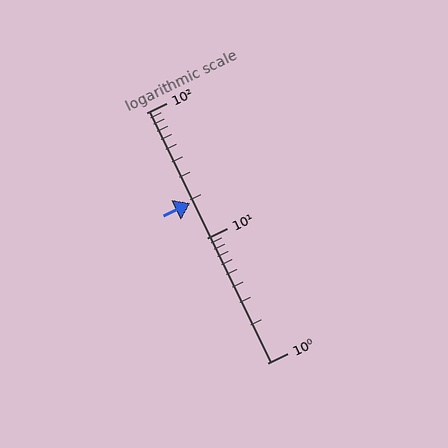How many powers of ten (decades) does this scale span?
The scale spans 2 decades, from 1 to 100.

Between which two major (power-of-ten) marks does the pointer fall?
The pointer is between 10 and 100.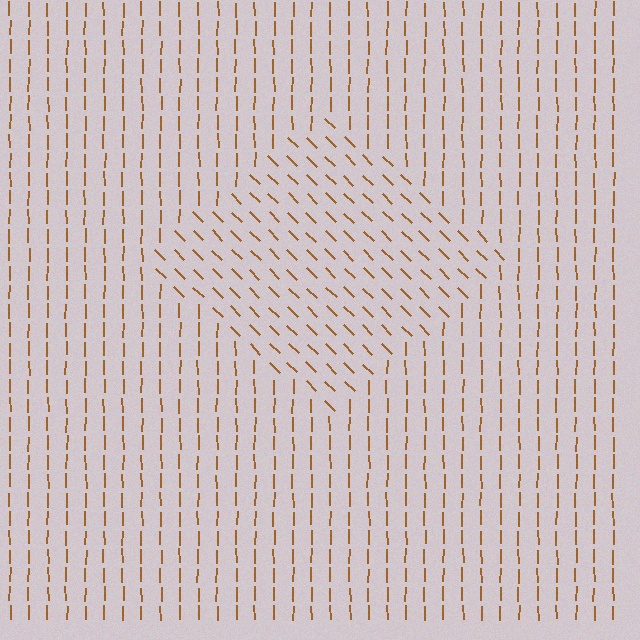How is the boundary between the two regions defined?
The boundary is defined purely by a change in line orientation (approximately 45 degrees difference). All lines are the same color and thickness.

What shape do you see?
I see a diamond.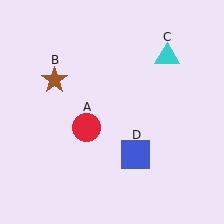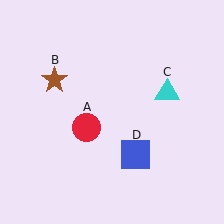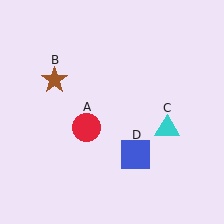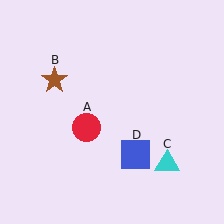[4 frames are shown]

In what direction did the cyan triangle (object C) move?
The cyan triangle (object C) moved down.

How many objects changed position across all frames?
1 object changed position: cyan triangle (object C).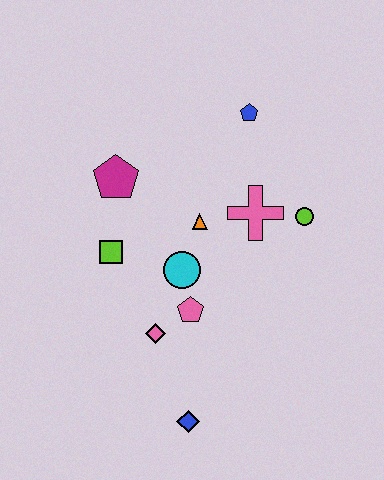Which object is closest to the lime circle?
The pink cross is closest to the lime circle.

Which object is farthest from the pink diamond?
The blue pentagon is farthest from the pink diamond.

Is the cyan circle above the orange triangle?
No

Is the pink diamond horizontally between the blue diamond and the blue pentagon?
No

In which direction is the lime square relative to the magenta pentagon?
The lime square is below the magenta pentagon.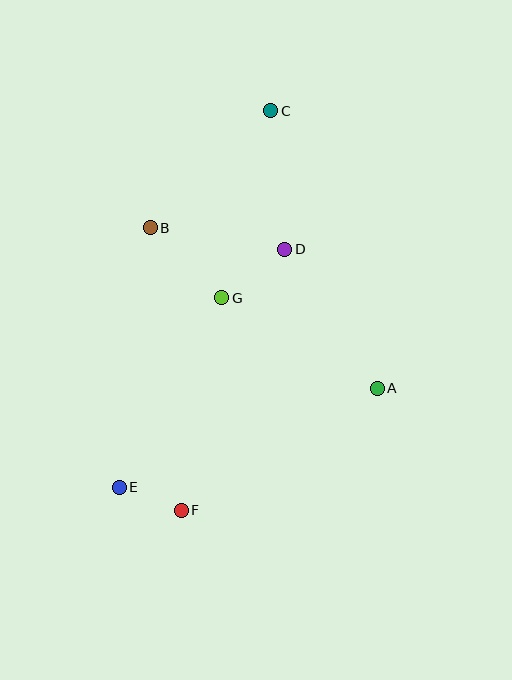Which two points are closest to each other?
Points E and F are closest to each other.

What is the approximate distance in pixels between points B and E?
The distance between B and E is approximately 262 pixels.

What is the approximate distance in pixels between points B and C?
The distance between B and C is approximately 168 pixels.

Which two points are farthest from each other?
Points C and F are farthest from each other.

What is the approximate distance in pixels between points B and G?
The distance between B and G is approximately 100 pixels.